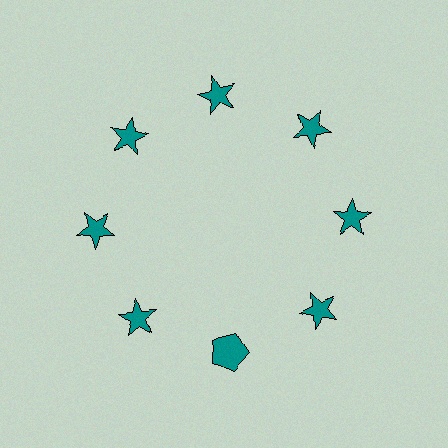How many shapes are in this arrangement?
There are 8 shapes arranged in a ring pattern.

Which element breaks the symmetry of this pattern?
The teal pentagon at roughly the 6 o'clock position breaks the symmetry. All other shapes are teal stars.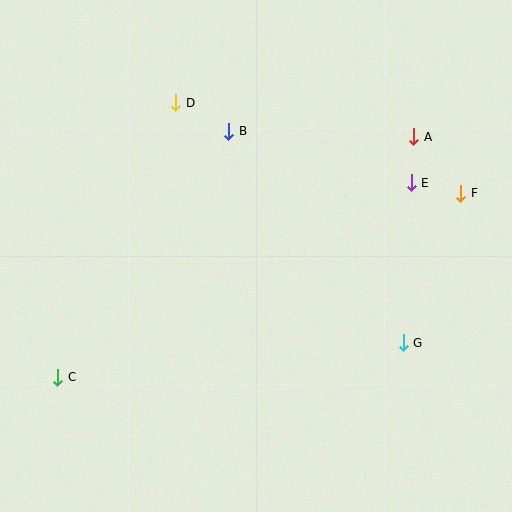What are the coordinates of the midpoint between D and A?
The midpoint between D and A is at (295, 120).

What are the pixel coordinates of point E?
Point E is at (411, 183).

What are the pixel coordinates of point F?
Point F is at (461, 193).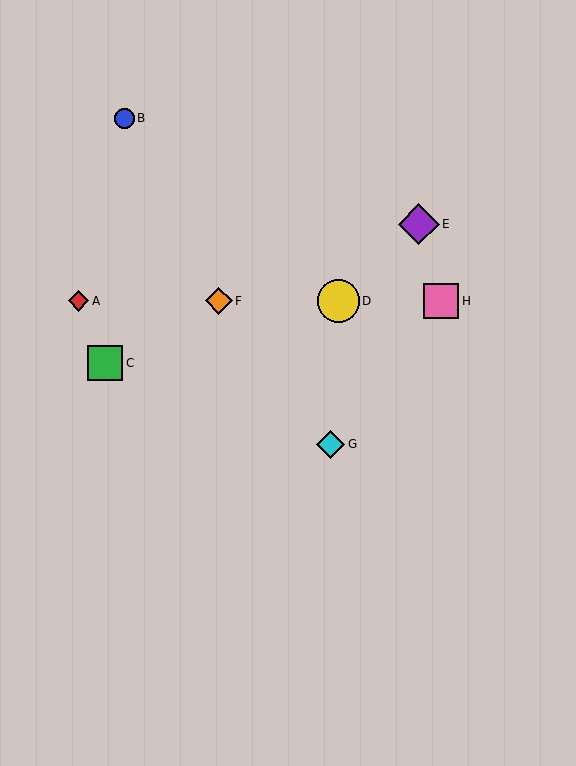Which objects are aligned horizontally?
Objects A, D, F, H are aligned horizontally.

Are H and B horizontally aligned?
No, H is at y≈301 and B is at y≈118.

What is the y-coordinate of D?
Object D is at y≈301.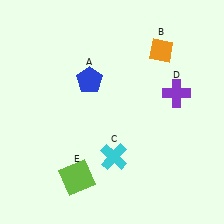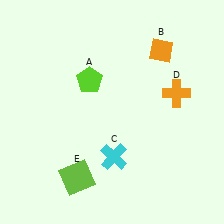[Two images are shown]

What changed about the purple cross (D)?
In Image 1, D is purple. In Image 2, it changed to orange.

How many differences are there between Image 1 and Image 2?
There are 2 differences between the two images.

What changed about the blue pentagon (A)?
In Image 1, A is blue. In Image 2, it changed to lime.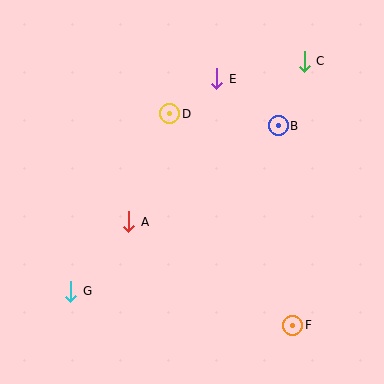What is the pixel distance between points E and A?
The distance between E and A is 168 pixels.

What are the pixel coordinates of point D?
Point D is at (170, 114).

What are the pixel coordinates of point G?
Point G is at (71, 291).